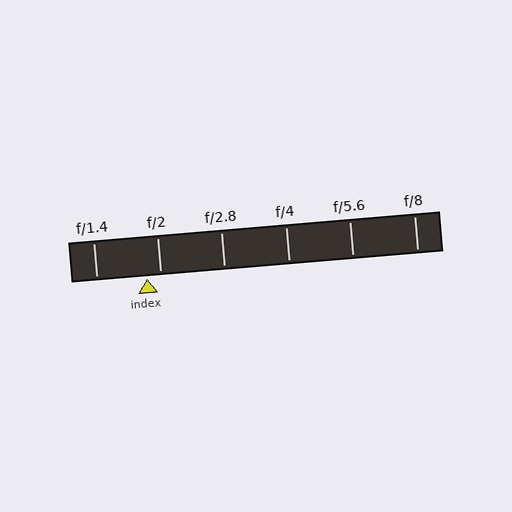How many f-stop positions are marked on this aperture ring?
There are 6 f-stop positions marked.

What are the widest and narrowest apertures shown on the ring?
The widest aperture shown is f/1.4 and the narrowest is f/8.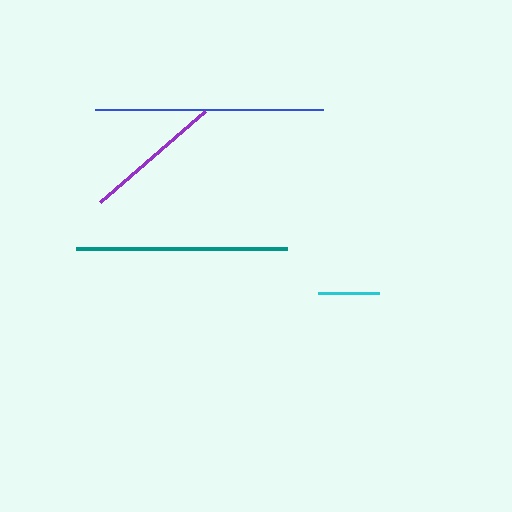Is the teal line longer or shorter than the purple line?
The teal line is longer than the purple line.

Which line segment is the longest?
The blue line is the longest at approximately 228 pixels.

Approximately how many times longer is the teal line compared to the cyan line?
The teal line is approximately 3.5 times the length of the cyan line.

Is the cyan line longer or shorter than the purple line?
The purple line is longer than the cyan line.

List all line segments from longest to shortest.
From longest to shortest: blue, teal, purple, cyan.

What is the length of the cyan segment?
The cyan segment is approximately 61 pixels long.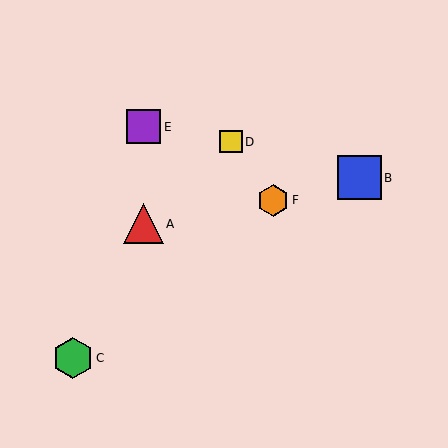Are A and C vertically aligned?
No, A is at x≈143 and C is at x≈73.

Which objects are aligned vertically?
Objects A, E are aligned vertically.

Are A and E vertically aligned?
Yes, both are at x≈143.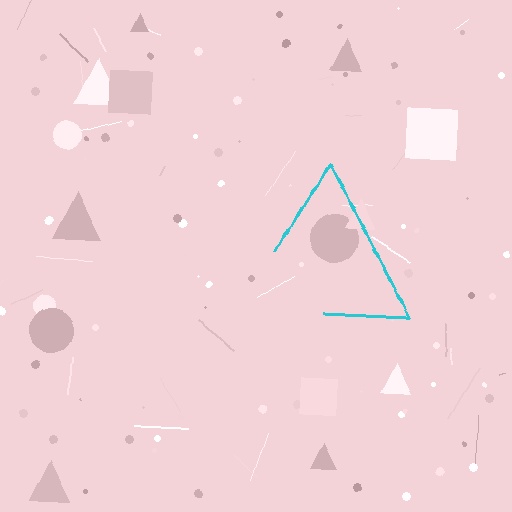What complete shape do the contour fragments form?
The contour fragments form a triangle.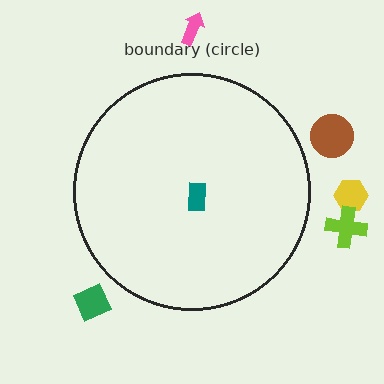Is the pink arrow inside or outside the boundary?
Outside.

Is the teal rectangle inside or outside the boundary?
Inside.